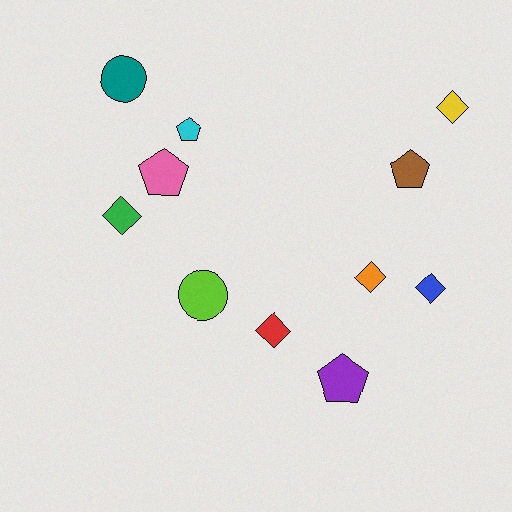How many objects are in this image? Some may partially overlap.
There are 11 objects.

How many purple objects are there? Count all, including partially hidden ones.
There is 1 purple object.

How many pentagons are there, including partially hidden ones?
There are 4 pentagons.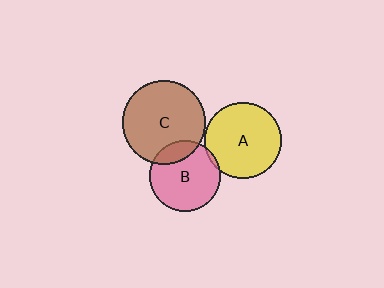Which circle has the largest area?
Circle C (brown).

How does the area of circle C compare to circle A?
Approximately 1.2 times.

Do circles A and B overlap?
Yes.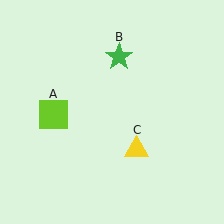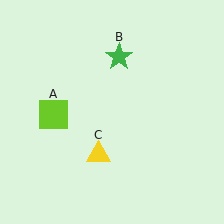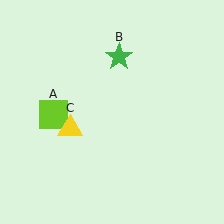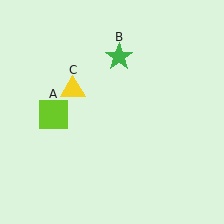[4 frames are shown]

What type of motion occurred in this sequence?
The yellow triangle (object C) rotated clockwise around the center of the scene.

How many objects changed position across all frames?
1 object changed position: yellow triangle (object C).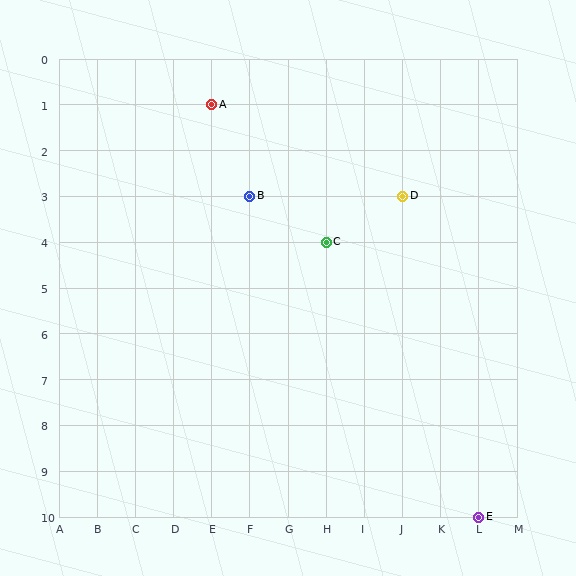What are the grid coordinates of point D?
Point D is at grid coordinates (J, 3).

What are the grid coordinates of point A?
Point A is at grid coordinates (E, 1).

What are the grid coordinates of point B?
Point B is at grid coordinates (F, 3).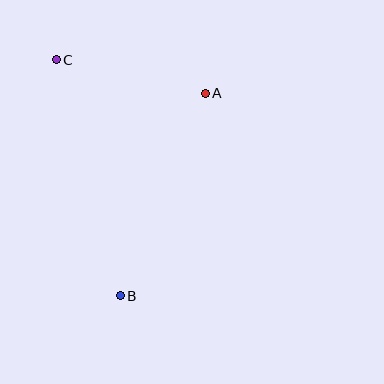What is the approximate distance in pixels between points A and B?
The distance between A and B is approximately 219 pixels.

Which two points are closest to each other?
Points A and C are closest to each other.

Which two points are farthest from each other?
Points B and C are farthest from each other.